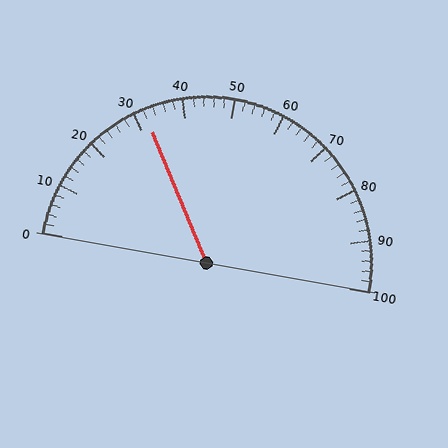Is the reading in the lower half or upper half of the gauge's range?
The reading is in the lower half of the range (0 to 100).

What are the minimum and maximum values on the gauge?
The gauge ranges from 0 to 100.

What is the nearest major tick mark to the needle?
The nearest major tick mark is 30.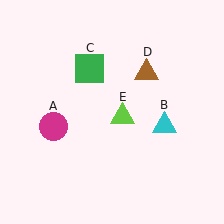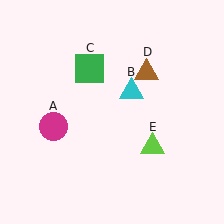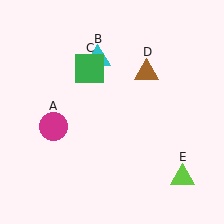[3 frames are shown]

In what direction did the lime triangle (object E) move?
The lime triangle (object E) moved down and to the right.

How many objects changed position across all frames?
2 objects changed position: cyan triangle (object B), lime triangle (object E).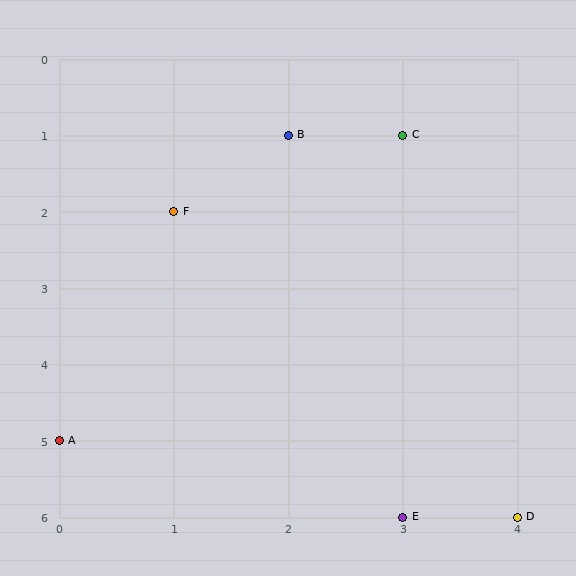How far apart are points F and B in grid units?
Points F and B are 1 column and 1 row apart (about 1.4 grid units diagonally).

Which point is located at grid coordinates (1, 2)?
Point F is at (1, 2).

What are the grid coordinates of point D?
Point D is at grid coordinates (4, 6).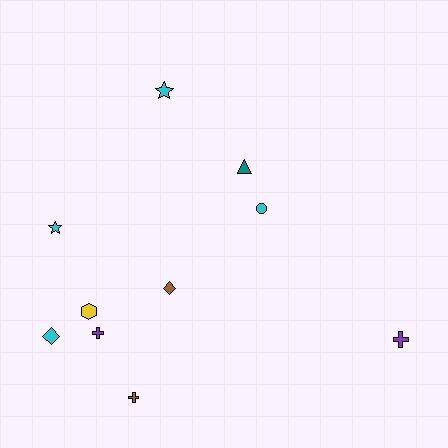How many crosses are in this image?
There are 3 crosses.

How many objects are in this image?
There are 10 objects.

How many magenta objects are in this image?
There are no magenta objects.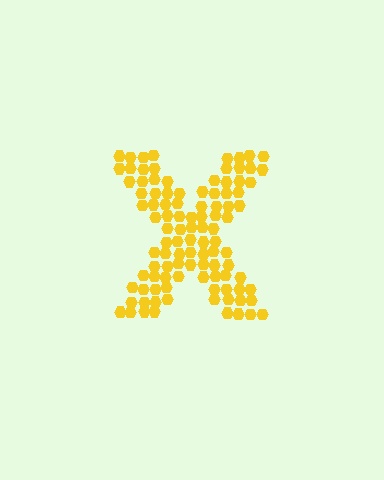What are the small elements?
The small elements are hexagons.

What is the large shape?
The large shape is the letter X.